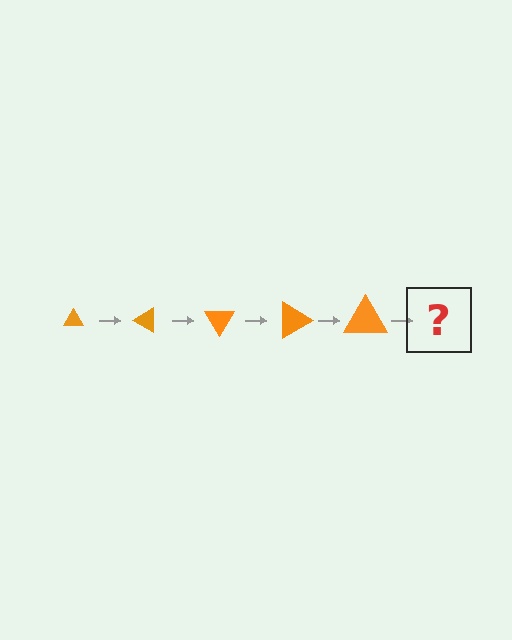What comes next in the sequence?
The next element should be a triangle, larger than the previous one and rotated 150 degrees from the start.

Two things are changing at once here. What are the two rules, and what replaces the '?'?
The two rules are that the triangle grows larger each step and it rotates 30 degrees each step. The '?' should be a triangle, larger than the previous one and rotated 150 degrees from the start.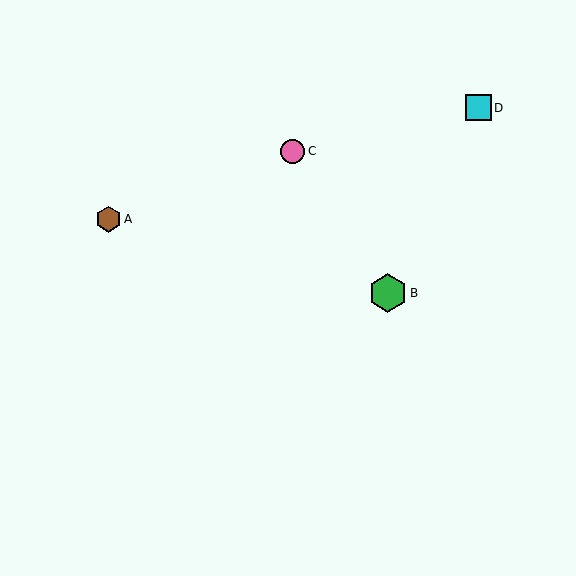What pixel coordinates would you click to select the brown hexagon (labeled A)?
Click at (108, 219) to select the brown hexagon A.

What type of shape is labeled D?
Shape D is a cyan square.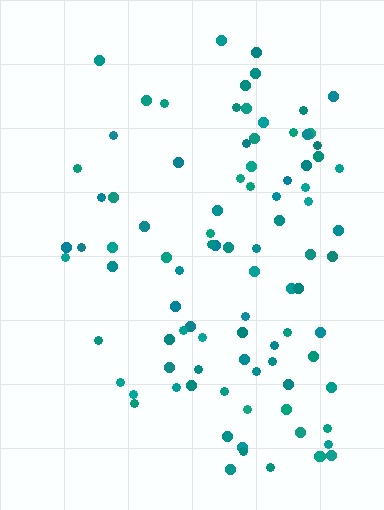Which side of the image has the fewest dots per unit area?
The left.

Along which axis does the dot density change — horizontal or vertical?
Horizontal.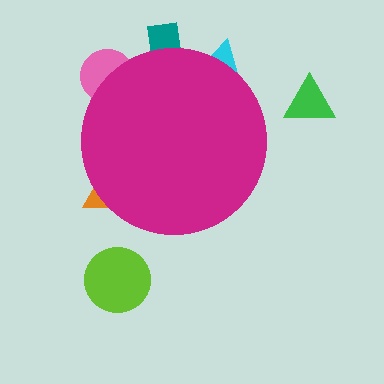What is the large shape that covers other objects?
A magenta circle.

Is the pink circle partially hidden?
Yes, the pink circle is partially hidden behind the magenta circle.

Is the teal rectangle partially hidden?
Yes, the teal rectangle is partially hidden behind the magenta circle.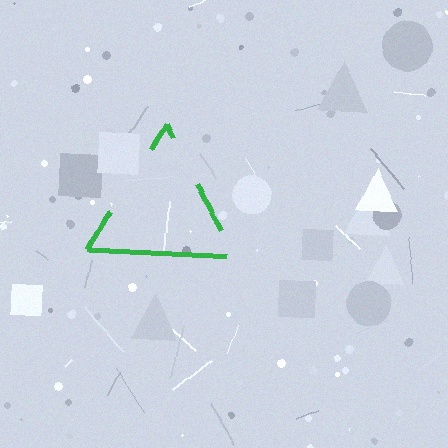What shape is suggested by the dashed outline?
The dashed outline suggests a triangle.